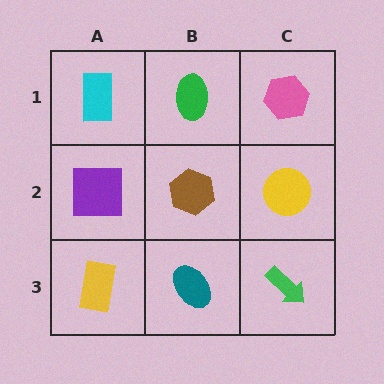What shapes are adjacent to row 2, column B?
A green ellipse (row 1, column B), a teal ellipse (row 3, column B), a purple square (row 2, column A), a yellow circle (row 2, column C).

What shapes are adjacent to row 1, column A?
A purple square (row 2, column A), a green ellipse (row 1, column B).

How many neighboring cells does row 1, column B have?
3.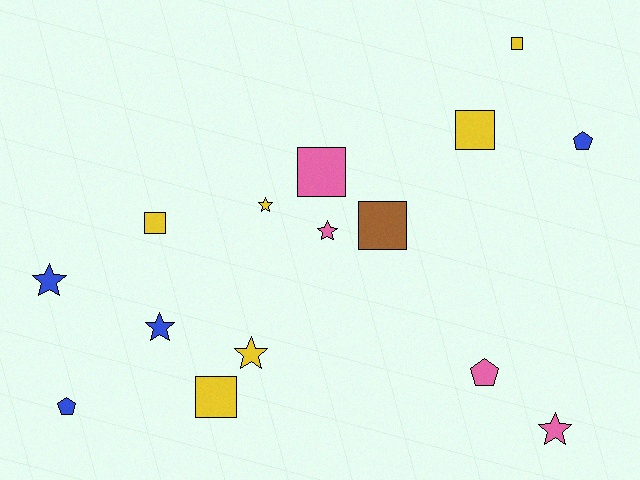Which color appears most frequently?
Yellow, with 6 objects.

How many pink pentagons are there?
There is 1 pink pentagon.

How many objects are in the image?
There are 15 objects.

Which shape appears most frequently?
Square, with 6 objects.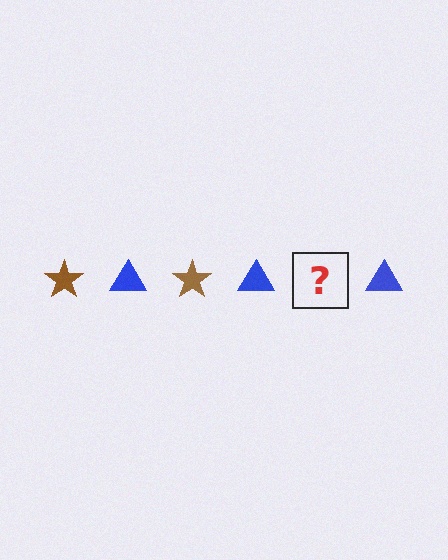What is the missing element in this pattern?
The missing element is a brown star.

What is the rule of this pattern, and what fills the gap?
The rule is that the pattern alternates between brown star and blue triangle. The gap should be filled with a brown star.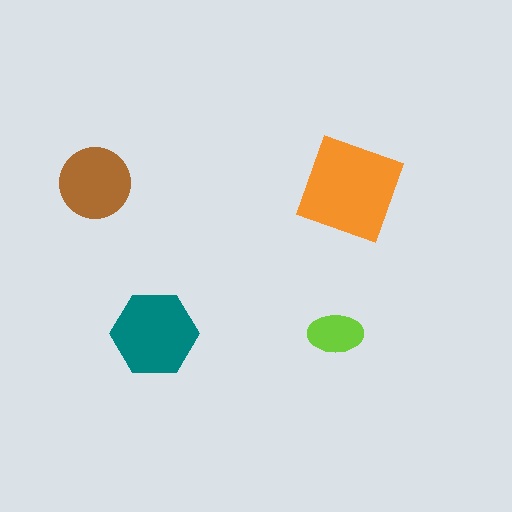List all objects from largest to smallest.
The orange square, the teal hexagon, the brown circle, the lime ellipse.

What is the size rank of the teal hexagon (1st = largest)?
2nd.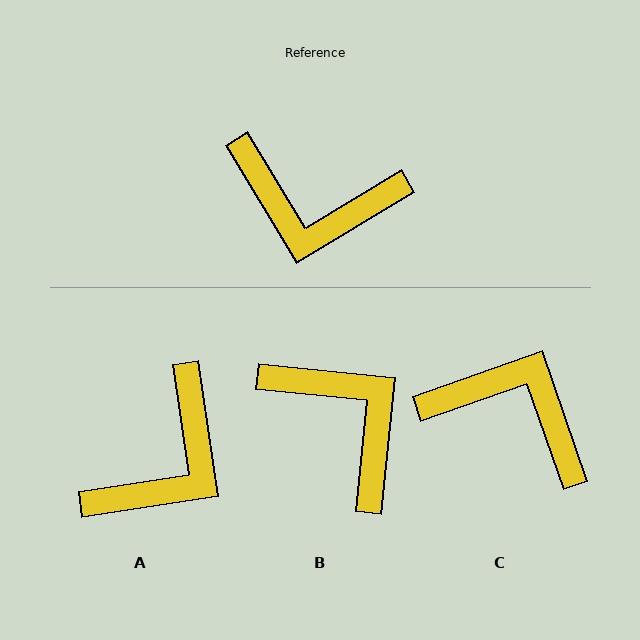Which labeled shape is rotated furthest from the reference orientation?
C, about 168 degrees away.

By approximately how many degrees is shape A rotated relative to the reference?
Approximately 67 degrees counter-clockwise.